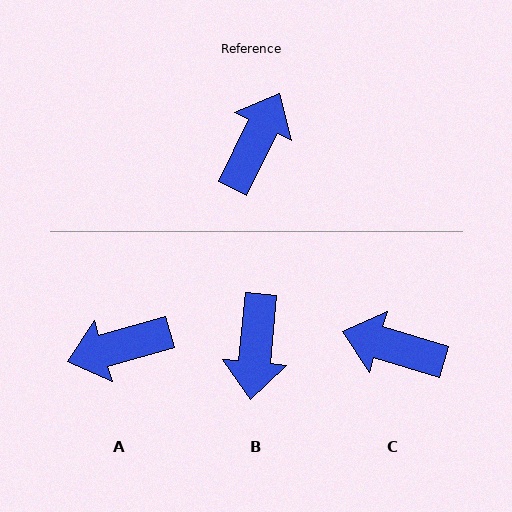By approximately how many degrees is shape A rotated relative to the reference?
Approximately 132 degrees counter-clockwise.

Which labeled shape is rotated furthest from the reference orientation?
B, about 159 degrees away.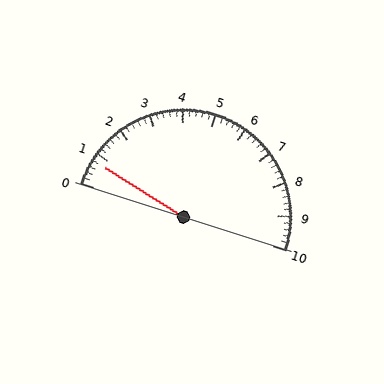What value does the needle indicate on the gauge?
The needle indicates approximately 0.8.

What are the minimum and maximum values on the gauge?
The gauge ranges from 0 to 10.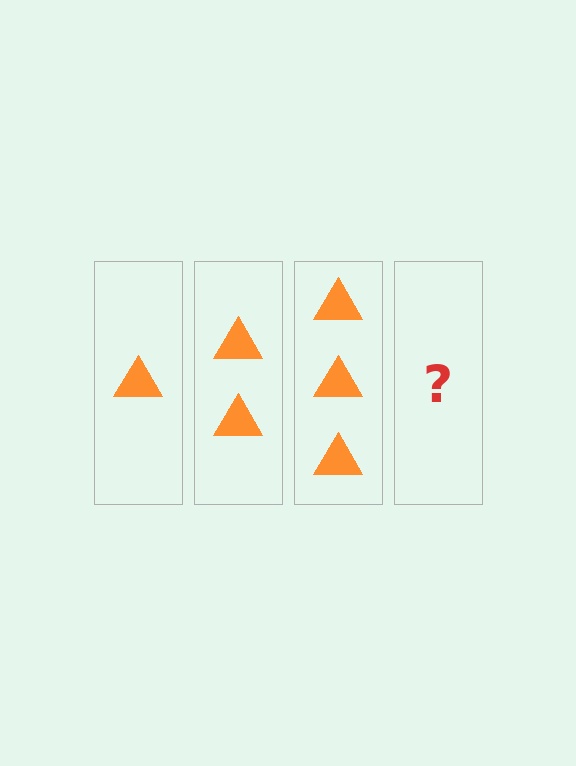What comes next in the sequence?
The next element should be 4 triangles.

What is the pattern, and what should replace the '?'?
The pattern is that each step adds one more triangle. The '?' should be 4 triangles.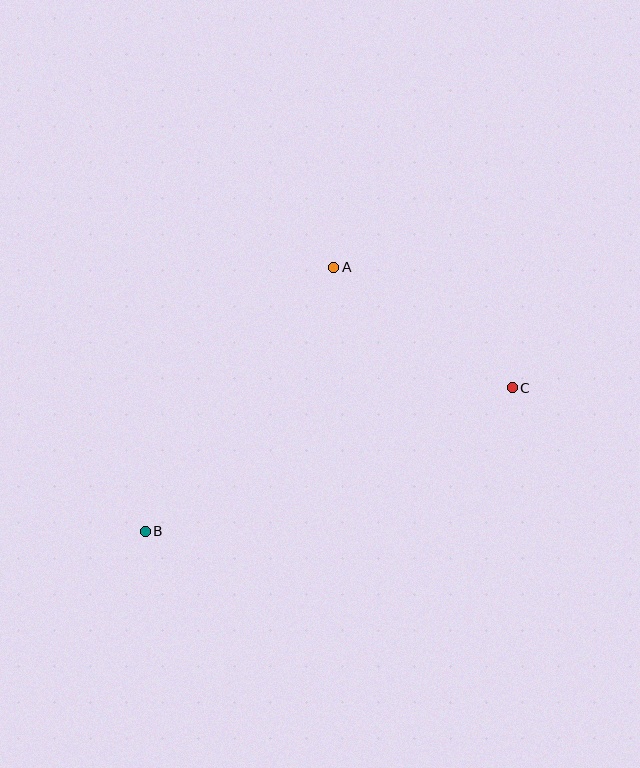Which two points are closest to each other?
Points A and C are closest to each other.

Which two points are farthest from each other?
Points B and C are farthest from each other.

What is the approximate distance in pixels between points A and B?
The distance between A and B is approximately 325 pixels.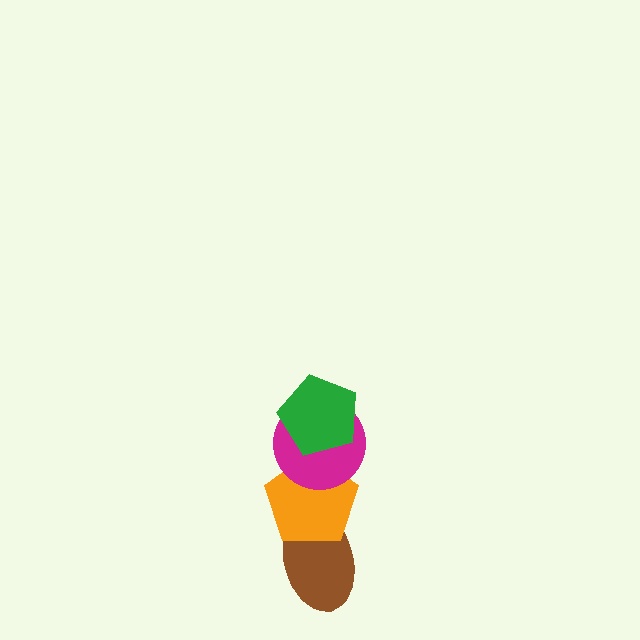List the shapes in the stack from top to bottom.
From top to bottom: the green pentagon, the magenta circle, the orange pentagon, the brown ellipse.